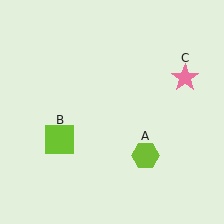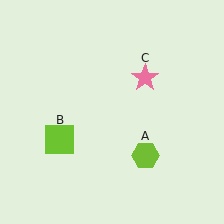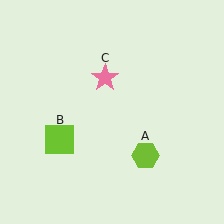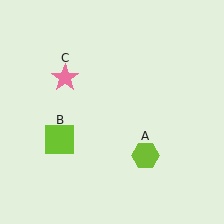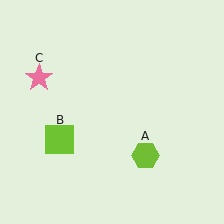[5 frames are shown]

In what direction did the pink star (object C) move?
The pink star (object C) moved left.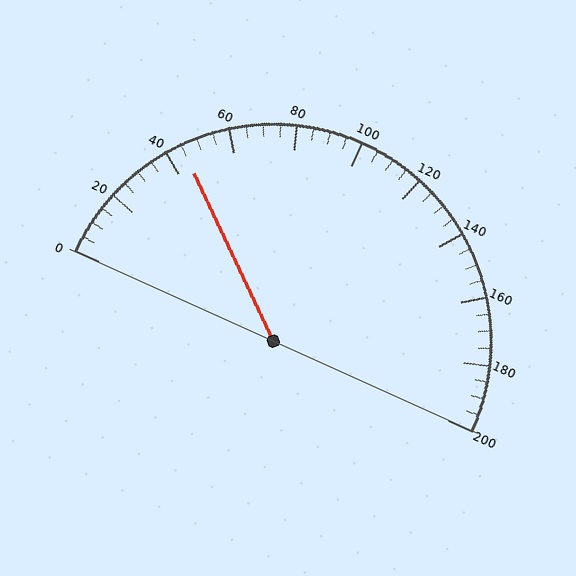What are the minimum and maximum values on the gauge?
The gauge ranges from 0 to 200.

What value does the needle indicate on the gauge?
The needle indicates approximately 45.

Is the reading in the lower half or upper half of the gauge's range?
The reading is in the lower half of the range (0 to 200).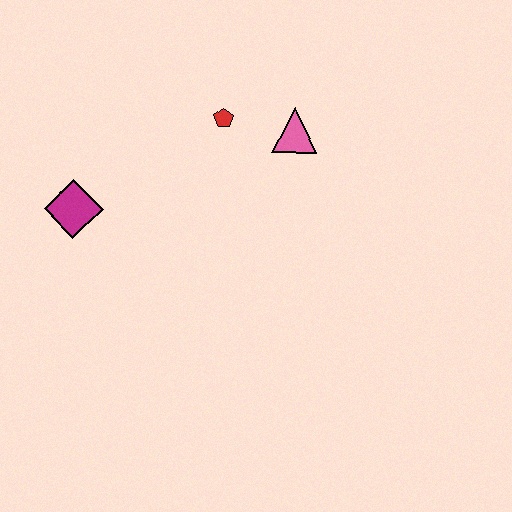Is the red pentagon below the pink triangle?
No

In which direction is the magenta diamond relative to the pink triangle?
The magenta diamond is to the left of the pink triangle.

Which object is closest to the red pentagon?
The pink triangle is closest to the red pentagon.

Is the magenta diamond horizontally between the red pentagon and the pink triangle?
No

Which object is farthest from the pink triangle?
The magenta diamond is farthest from the pink triangle.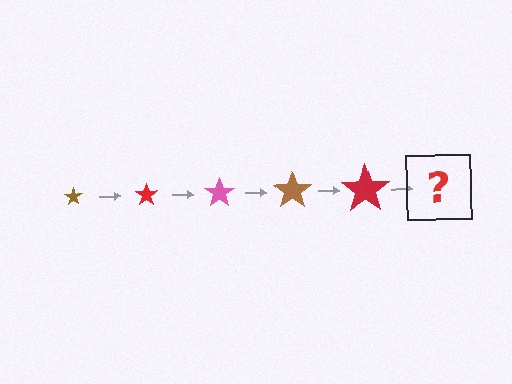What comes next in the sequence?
The next element should be a pink star, larger than the previous one.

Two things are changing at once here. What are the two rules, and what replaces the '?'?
The two rules are that the star grows larger each step and the color cycles through brown, red, and pink. The '?' should be a pink star, larger than the previous one.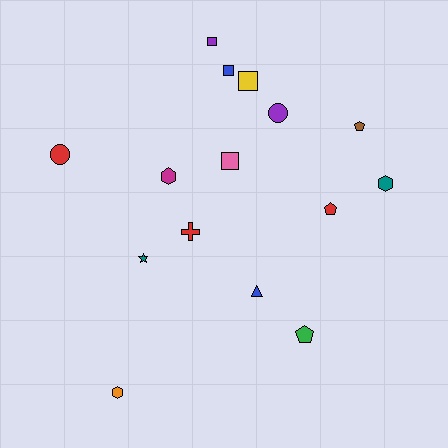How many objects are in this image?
There are 15 objects.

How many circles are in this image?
There are 2 circles.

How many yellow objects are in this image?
There is 1 yellow object.